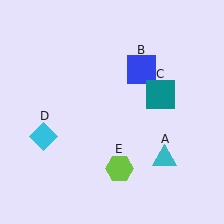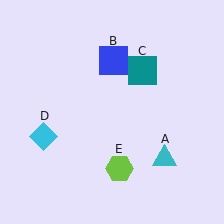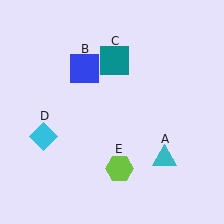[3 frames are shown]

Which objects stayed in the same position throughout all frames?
Cyan triangle (object A) and cyan diamond (object D) and lime hexagon (object E) remained stationary.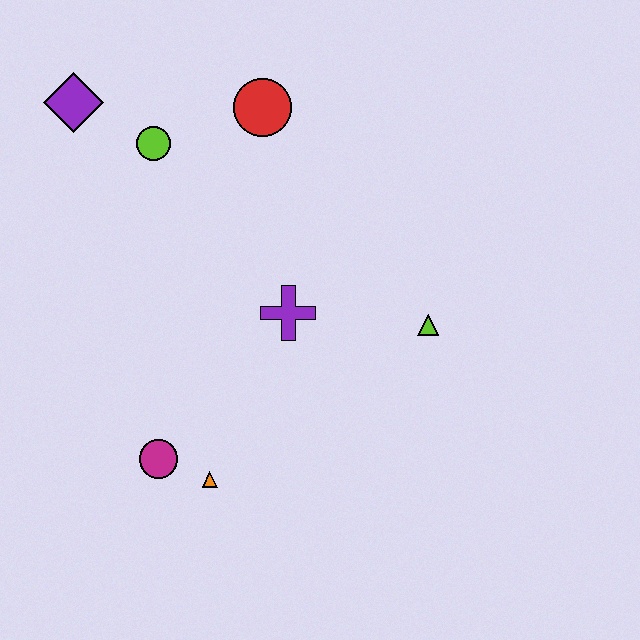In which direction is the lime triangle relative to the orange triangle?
The lime triangle is to the right of the orange triangle.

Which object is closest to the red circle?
The lime circle is closest to the red circle.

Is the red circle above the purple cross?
Yes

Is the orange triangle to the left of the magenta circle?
No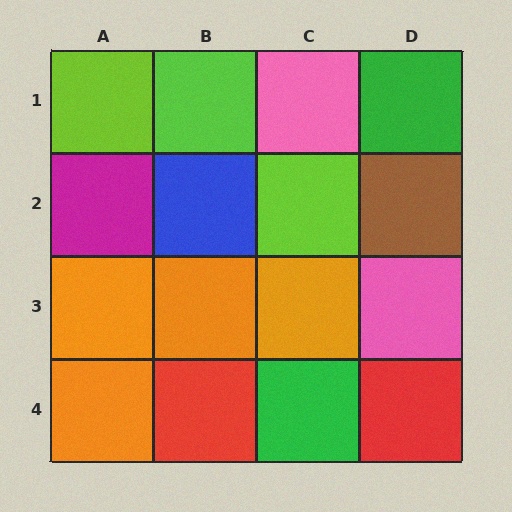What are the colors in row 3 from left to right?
Orange, orange, orange, pink.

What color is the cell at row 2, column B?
Blue.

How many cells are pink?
2 cells are pink.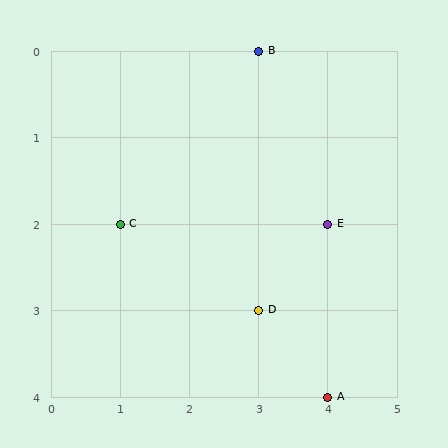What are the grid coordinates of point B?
Point B is at grid coordinates (3, 0).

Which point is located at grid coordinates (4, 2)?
Point E is at (4, 2).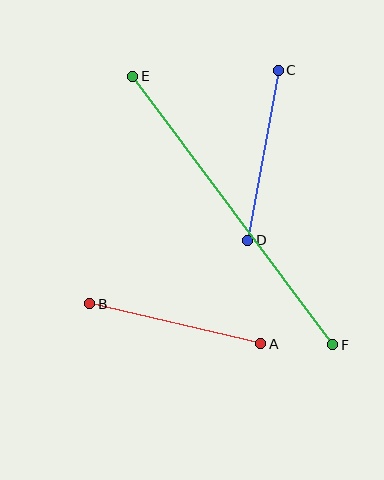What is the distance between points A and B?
The distance is approximately 176 pixels.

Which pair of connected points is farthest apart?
Points E and F are farthest apart.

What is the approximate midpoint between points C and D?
The midpoint is at approximately (263, 155) pixels.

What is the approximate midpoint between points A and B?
The midpoint is at approximately (175, 324) pixels.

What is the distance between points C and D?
The distance is approximately 173 pixels.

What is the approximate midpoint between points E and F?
The midpoint is at approximately (233, 210) pixels.